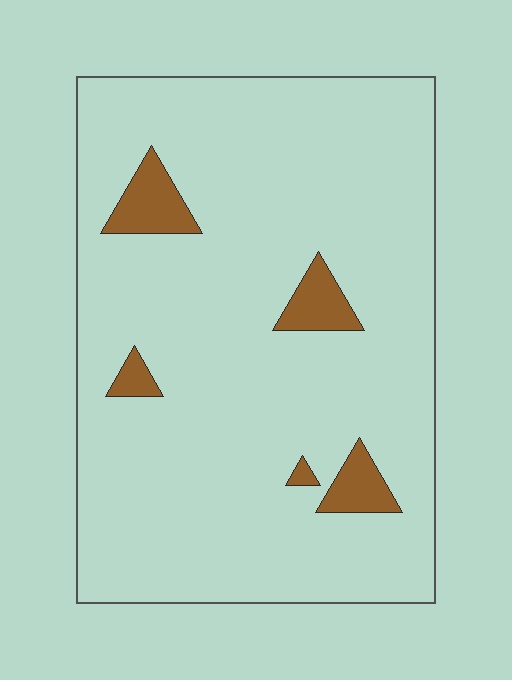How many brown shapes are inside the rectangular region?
5.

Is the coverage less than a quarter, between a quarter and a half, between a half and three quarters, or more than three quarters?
Less than a quarter.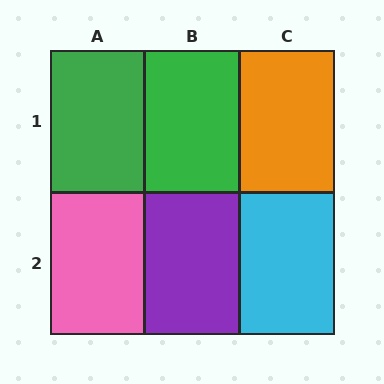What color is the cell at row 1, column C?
Orange.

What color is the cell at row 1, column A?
Green.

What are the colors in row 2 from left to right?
Pink, purple, cyan.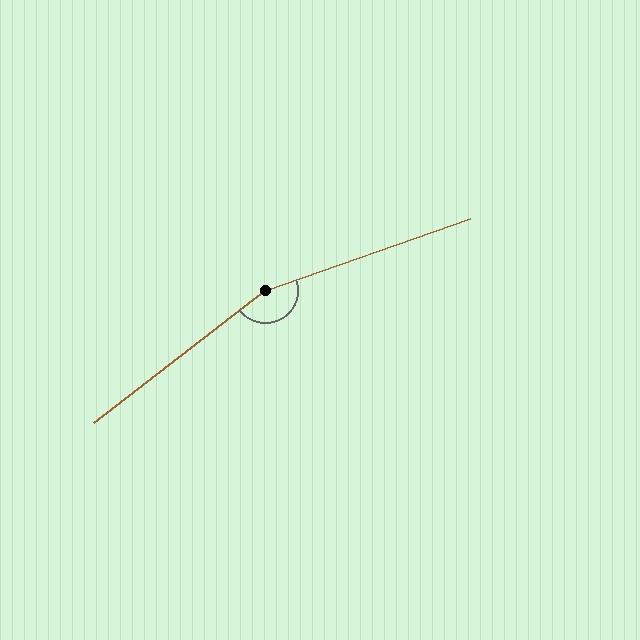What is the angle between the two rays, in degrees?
Approximately 162 degrees.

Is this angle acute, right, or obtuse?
It is obtuse.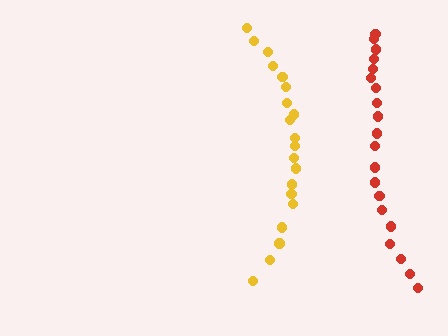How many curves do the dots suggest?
There are 2 distinct paths.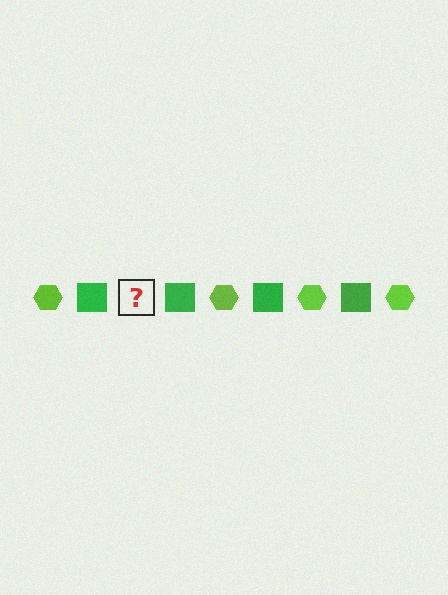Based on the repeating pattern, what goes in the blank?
The blank should be a lime hexagon.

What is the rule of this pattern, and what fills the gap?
The rule is that the pattern alternates between lime hexagon and green square. The gap should be filled with a lime hexagon.